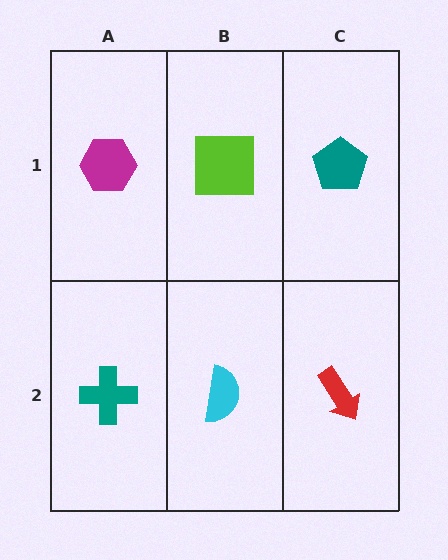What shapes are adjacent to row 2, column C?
A teal pentagon (row 1, column C), a cyan semicircle (row 2, column B).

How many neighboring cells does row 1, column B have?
3.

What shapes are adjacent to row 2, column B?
A lime square (row 1, column B), a teal cross (row 2, column A), a red arrow (row 2, column C).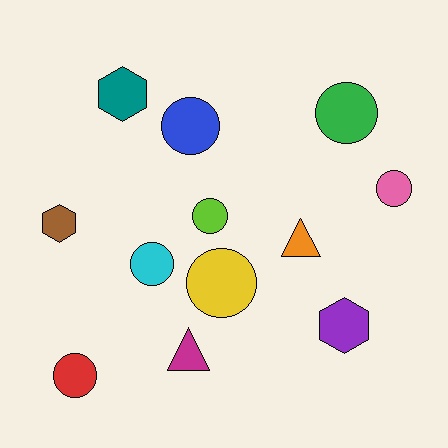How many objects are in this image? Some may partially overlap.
There are 12 objects.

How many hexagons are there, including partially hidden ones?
There are 3 hexagons.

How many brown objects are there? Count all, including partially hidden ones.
There is 1 brown object.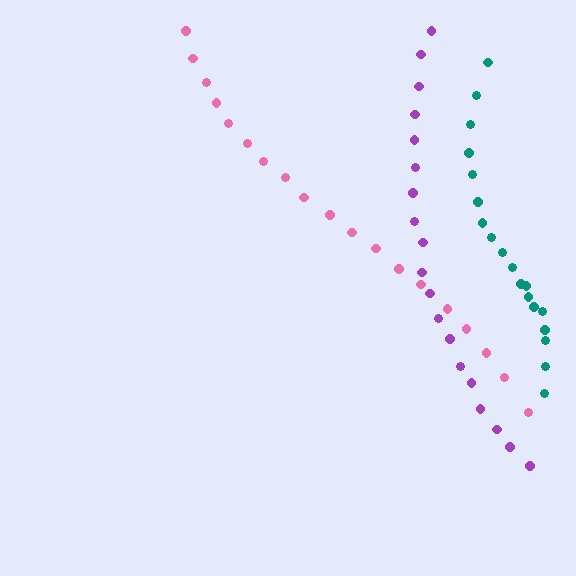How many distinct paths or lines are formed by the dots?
There are 3 distinct paths.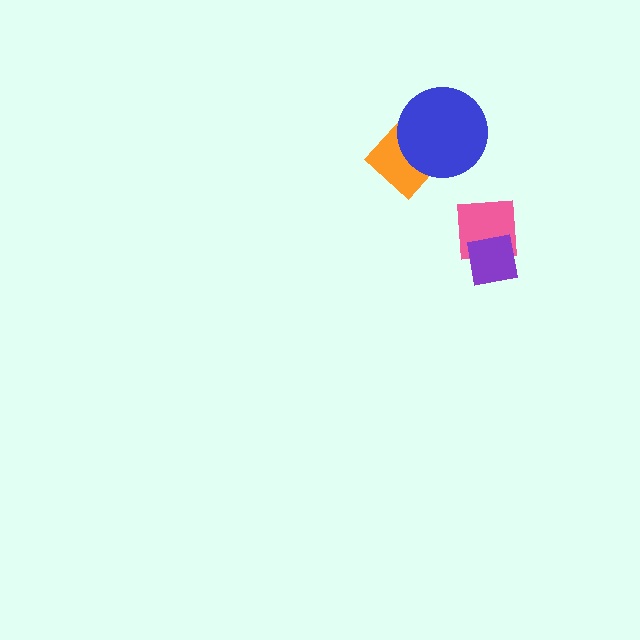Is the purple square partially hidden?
No, no other shape covers it.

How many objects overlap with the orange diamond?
1 object overlaps with the orange diamond.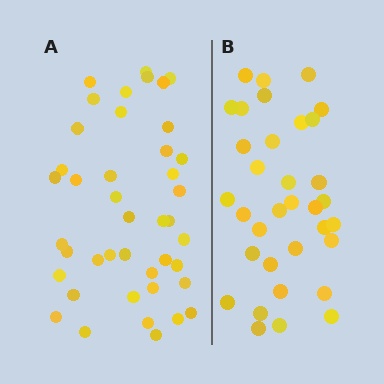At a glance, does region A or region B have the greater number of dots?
Region A (the left region) has more dots.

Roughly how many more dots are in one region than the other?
Region A has roughly 8 or so more dots than region B.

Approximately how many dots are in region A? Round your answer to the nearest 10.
About 40 dots. (The exact count is 42, which rounds to 40.)